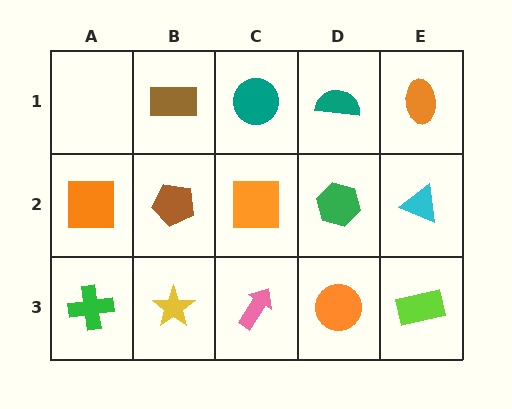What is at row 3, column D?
An orange circle.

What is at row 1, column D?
A teal semicircle.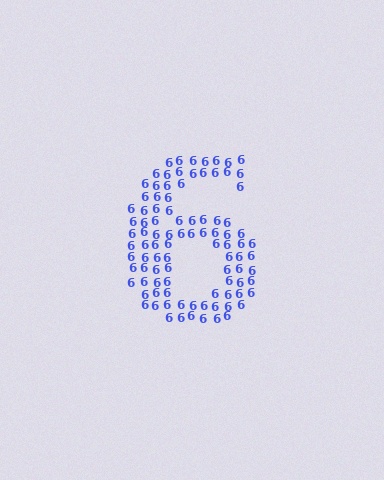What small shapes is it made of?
It is made of small digit 6's.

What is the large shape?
The large shape is the digit 6.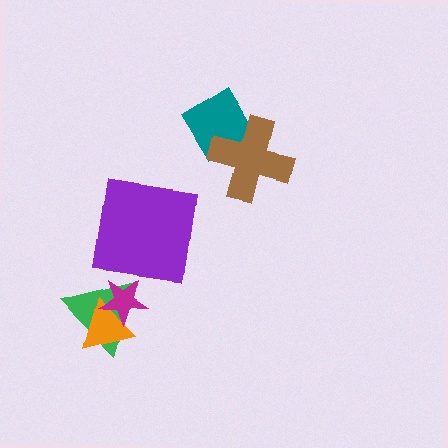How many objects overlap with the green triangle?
2 objects overlap with the green triangle.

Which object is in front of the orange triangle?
The magenta star is in front of the orange triangle.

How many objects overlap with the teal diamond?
1 object overlaps with the teal diamond.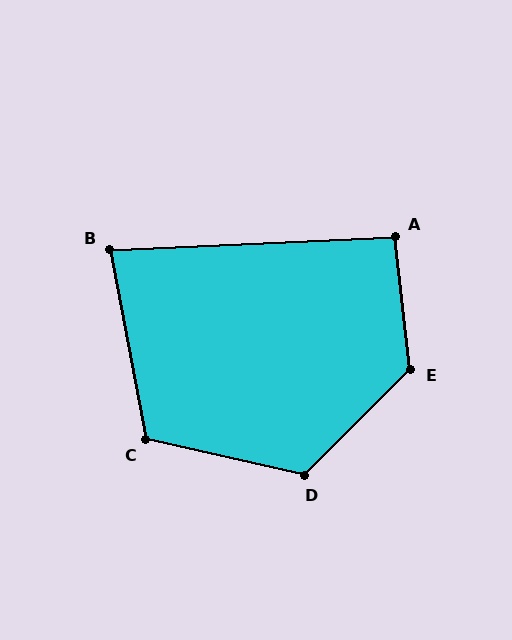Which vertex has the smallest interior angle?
B, at approximately 82 degrees.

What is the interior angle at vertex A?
Approximately 94 degrees (approximately right).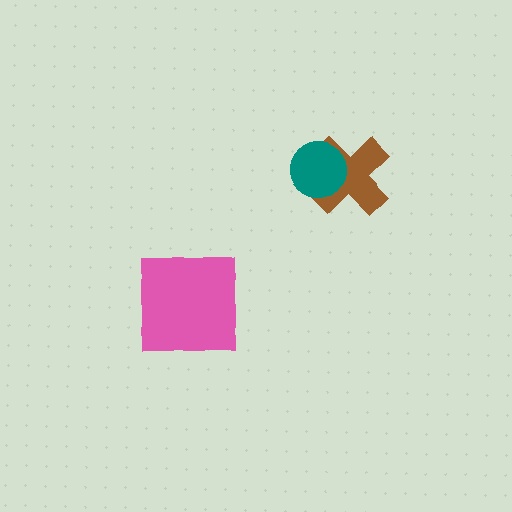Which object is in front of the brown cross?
The teal circle is in front of the brown cross.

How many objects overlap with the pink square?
0 objects overlap with the pink square.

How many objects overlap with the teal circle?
1 object overlaps with the teal circle.